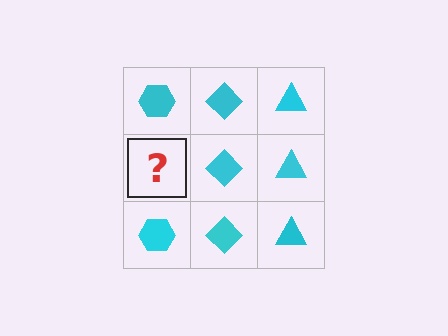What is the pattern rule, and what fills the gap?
The rule is that each column has a consistent shape. The gap should be filled with a cyan hexagon.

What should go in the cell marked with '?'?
The missing cell should contain a cyan hexagon.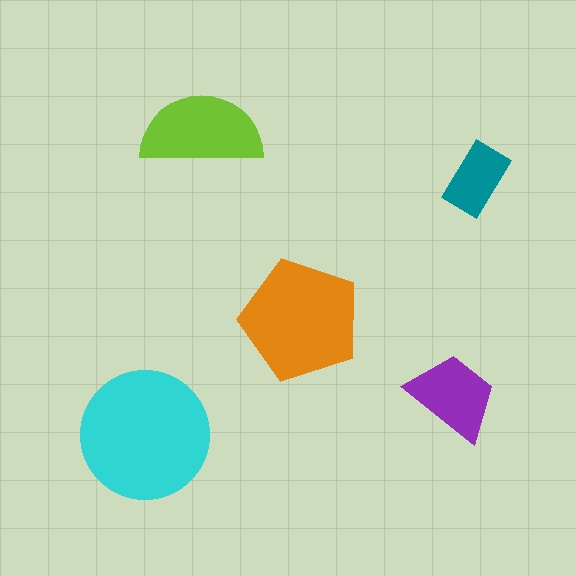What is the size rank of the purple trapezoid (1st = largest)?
4th.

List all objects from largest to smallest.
The cyan circle, the orange pentagon, the lime semicircle, the purple trapezoid, the teal rectangle.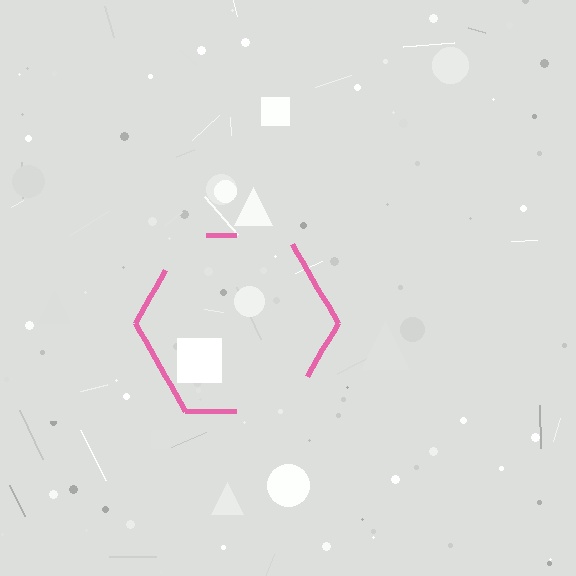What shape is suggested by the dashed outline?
The dashed outline suggests a hexagon.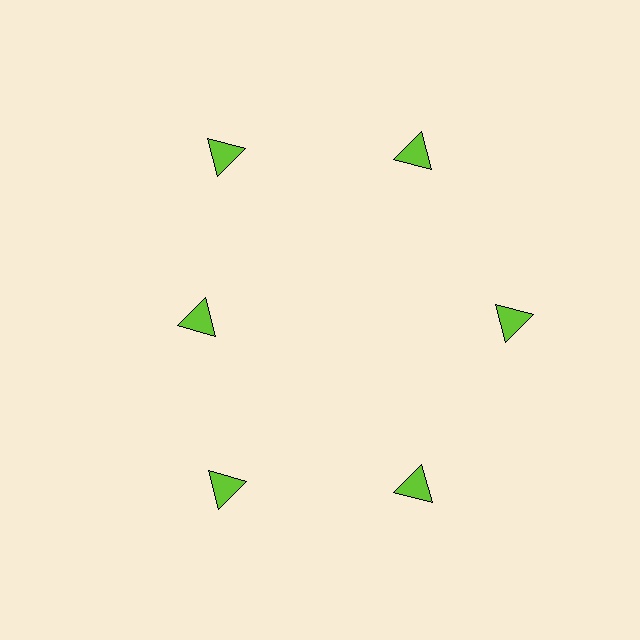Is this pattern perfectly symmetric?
No. The 6 lime triangles are arranged in a ring, but one element near the 9 o'clock position is pulled inward toward the center, breaking the 6-fold rotational symmetry.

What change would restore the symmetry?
The symmetry would be restored by moving it outward, back onto the ring so that all 6 triangles sit at equal angles and equal distance from the center.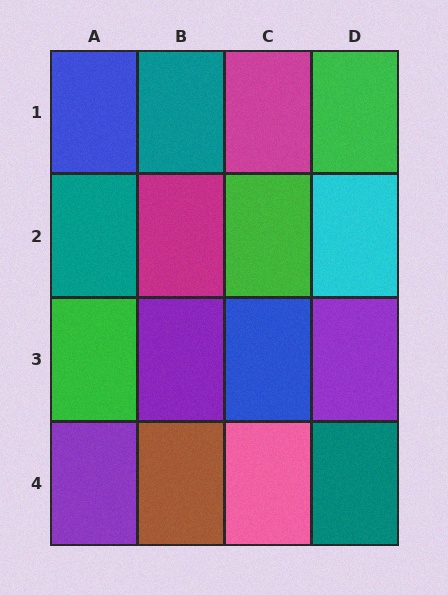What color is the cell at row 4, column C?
Pink.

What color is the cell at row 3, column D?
Purple.